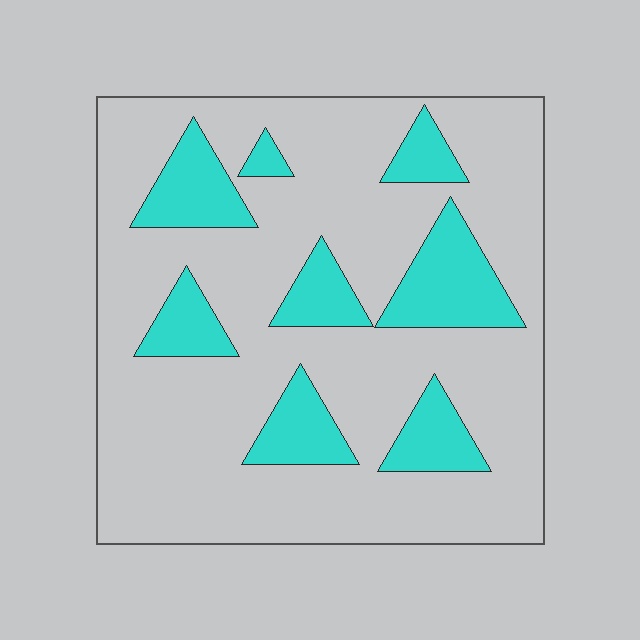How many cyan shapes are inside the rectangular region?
8.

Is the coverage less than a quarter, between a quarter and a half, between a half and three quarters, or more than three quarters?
Less than a quarter.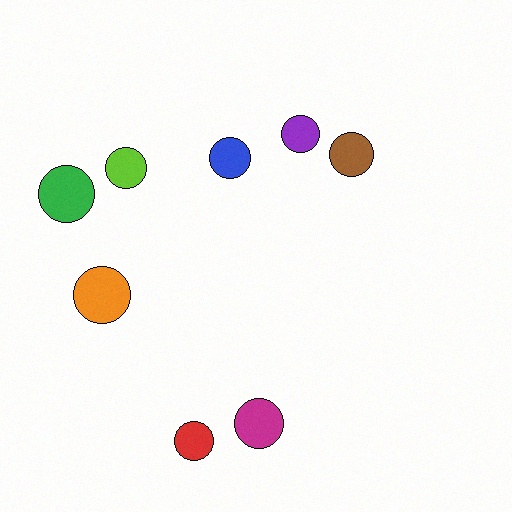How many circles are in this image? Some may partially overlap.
There are 8 circles.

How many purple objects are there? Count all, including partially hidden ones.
There is 1 purple object.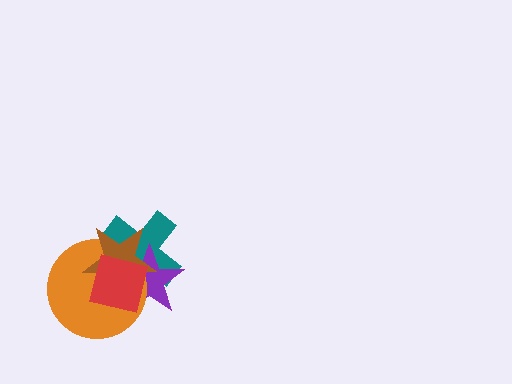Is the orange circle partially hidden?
Yes, it is partially covered by another shape.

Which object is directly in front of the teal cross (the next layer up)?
The purple star is directly in front of the teal cross.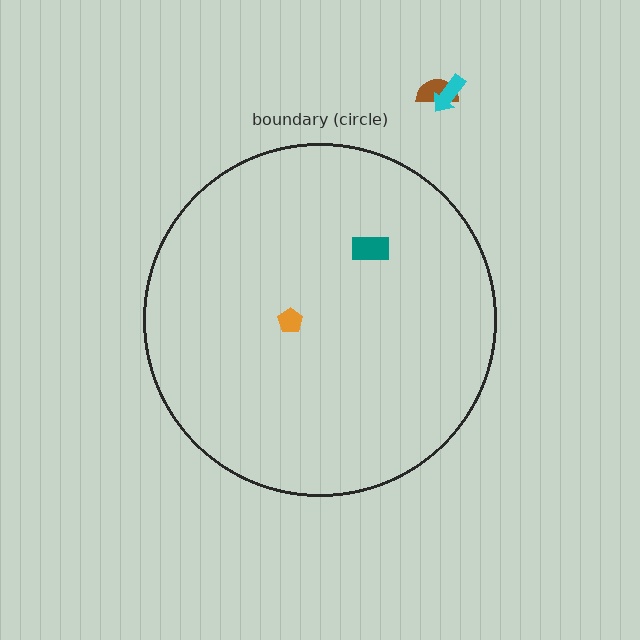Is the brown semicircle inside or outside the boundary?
Outside.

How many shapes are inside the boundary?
2 inside, 2 outside.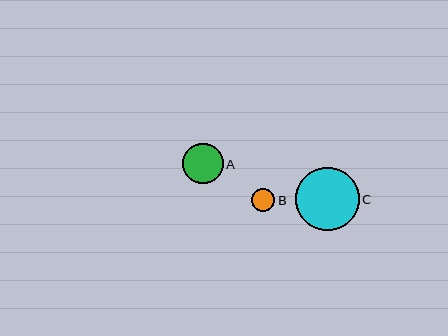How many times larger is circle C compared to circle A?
Circle C is approximately 1.6 times the size of circle A.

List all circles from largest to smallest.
From largest to smallest: C, A, B.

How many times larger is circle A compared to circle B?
Circle A is approximately 1.7 times the size of circle B.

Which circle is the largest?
Circle C is the largest with a size of approximately 64 pixels.